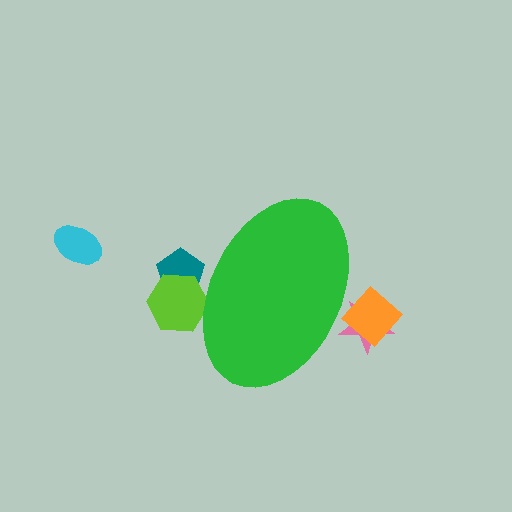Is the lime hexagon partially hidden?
Yes, the lime hexagon is partially hidden behind the green ellipse.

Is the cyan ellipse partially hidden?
No, the cyan ellipse is fully visible.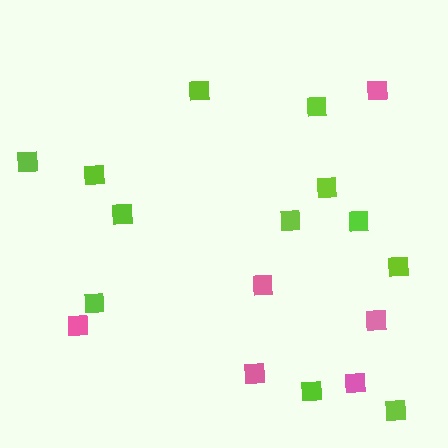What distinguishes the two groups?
There are 2 groups: one group of lime squares (12) and one group of pink squares (6).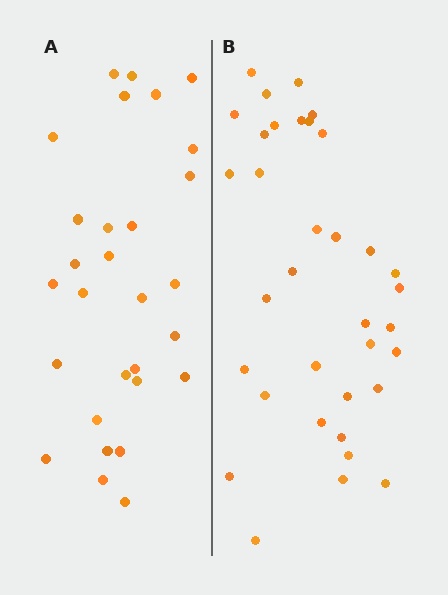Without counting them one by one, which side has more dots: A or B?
Region B (the right region) has more dots.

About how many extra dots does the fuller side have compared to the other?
Region B has about 6 more dots than region A.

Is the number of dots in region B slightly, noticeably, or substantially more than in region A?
Region B has only slightly more — the two regions are fairly close. The ratio is roughly 1.2 to 1.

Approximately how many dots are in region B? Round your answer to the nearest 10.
About 40 dots. (The exact count is 35, which rounds to 40.)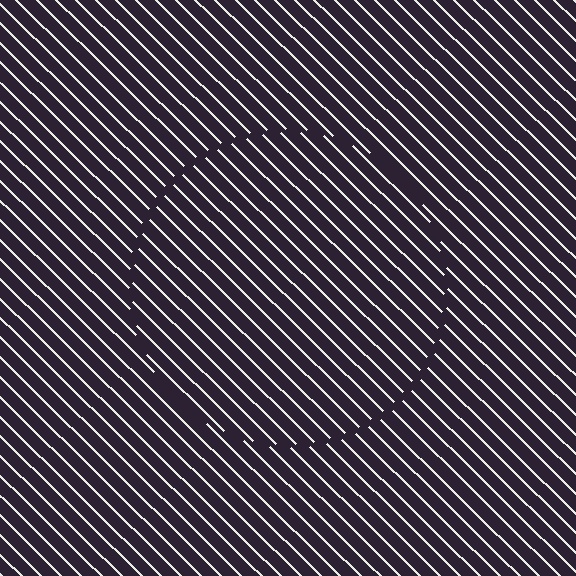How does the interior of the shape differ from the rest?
The interior of the shape contains the same grating, shifted by half a period — the contour is defined by the phase discontinuity where line-ends from the inner and outer gratings abut.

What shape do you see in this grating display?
An illusory circle. The interior of the shape contains the same grating, shifted by half a period — the contour is defined by the phase discontinuity where line-ends from the inner and outer gratings abut.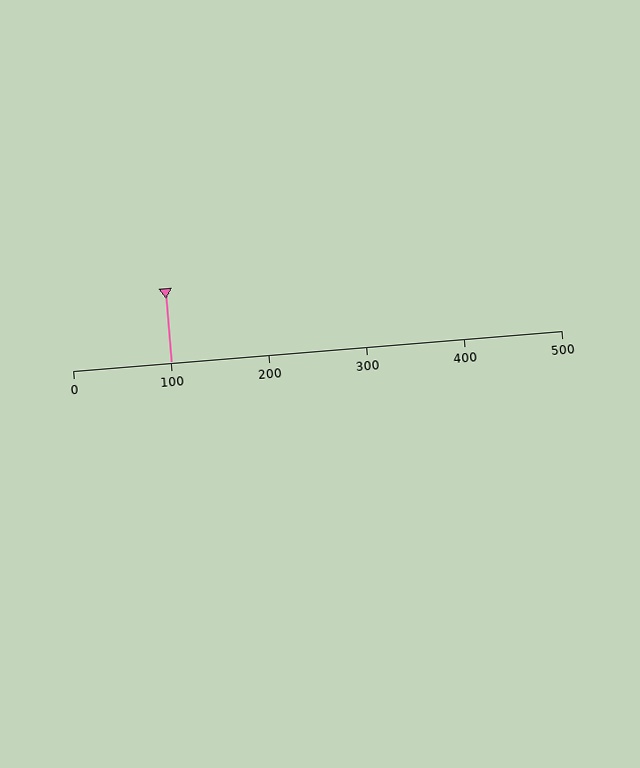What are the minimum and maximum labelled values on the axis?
The axis runs from 0 to 500.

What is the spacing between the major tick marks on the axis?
The major ticks are spaced 100 apart.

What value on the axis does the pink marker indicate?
The marker indicates approximately 100.